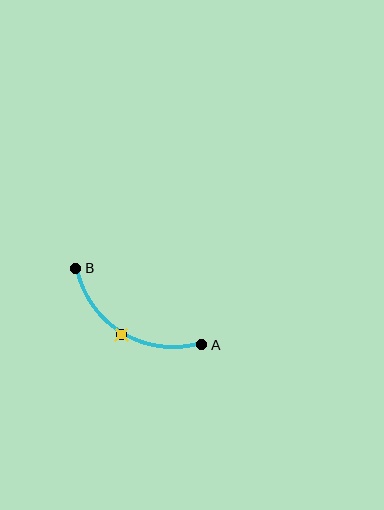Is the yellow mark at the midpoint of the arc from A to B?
Yes. The yellow mark lies on the arc at equal arc-length from both A and B — it is the arc midpoint.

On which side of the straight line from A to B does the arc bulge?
The arc bulges below the straight line connecting A and B.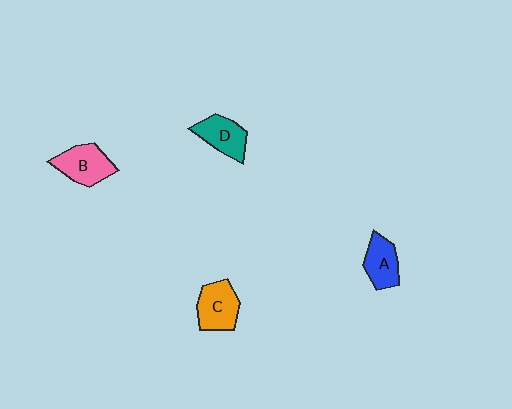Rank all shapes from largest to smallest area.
From largest to smallest: B (pink), C (orange), D (teal), A (blue).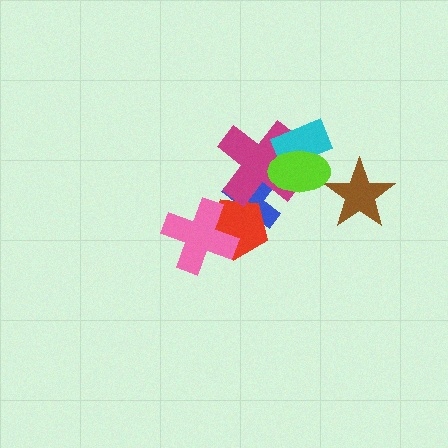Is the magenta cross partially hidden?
Yes, it is partially covered by another shape.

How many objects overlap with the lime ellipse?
2 objects overlap with the lime ellipse.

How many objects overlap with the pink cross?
2 objects overlap with the pink cross.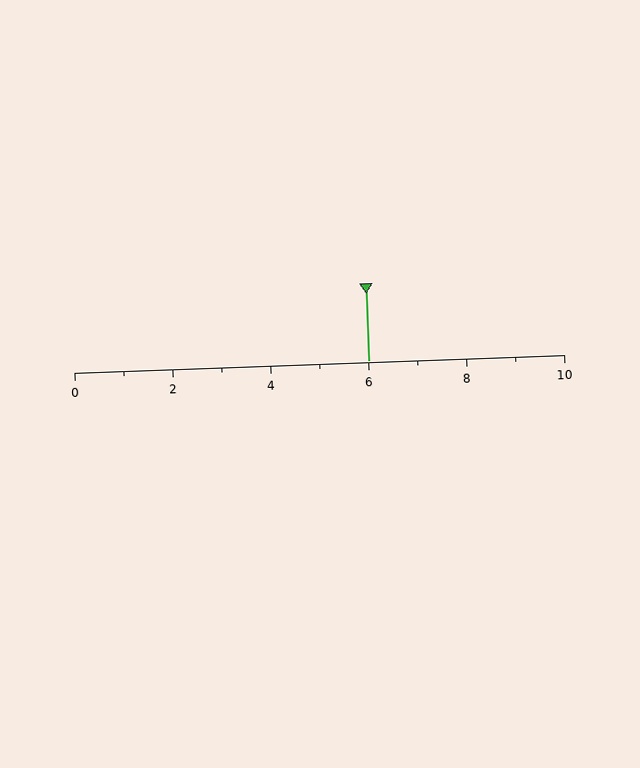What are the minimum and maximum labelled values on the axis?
The axis runs from 0 to 10.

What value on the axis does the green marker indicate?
The marker indicates approximately 6.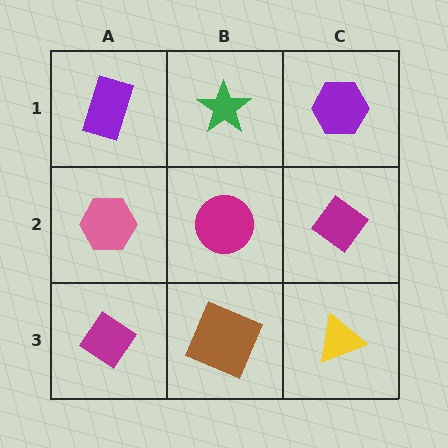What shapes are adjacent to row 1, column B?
A magenta circle (row 2, column B), a purple rectangle (row 1, column A), a purple hexagon (row 1, column C).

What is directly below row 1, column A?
A pink hexagon.